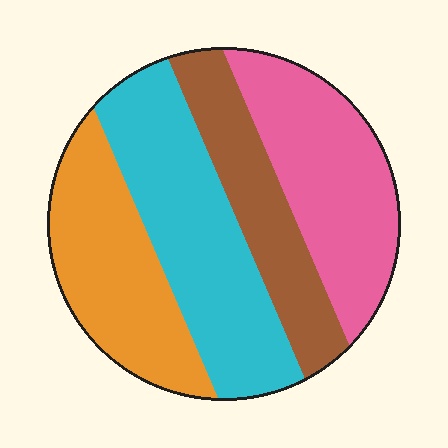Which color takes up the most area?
Cyan, at roughly 30%.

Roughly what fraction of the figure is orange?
Orange takes up about one quarter (1/4) of the figure.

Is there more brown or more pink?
Pink.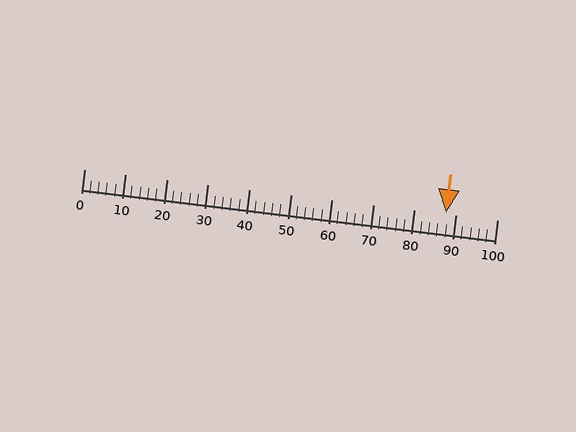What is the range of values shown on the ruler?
The ruler shows values from 0 to 100.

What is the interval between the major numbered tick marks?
The major tick marks are spaced 10 units apart.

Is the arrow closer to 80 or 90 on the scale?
The arrow is closer to 90.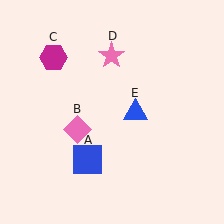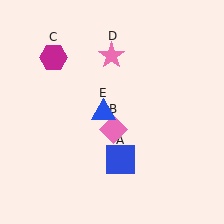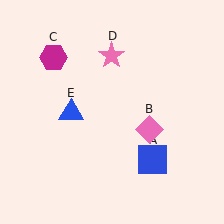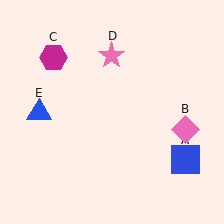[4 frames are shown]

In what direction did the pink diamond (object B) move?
The pink diamond (object B) moved right.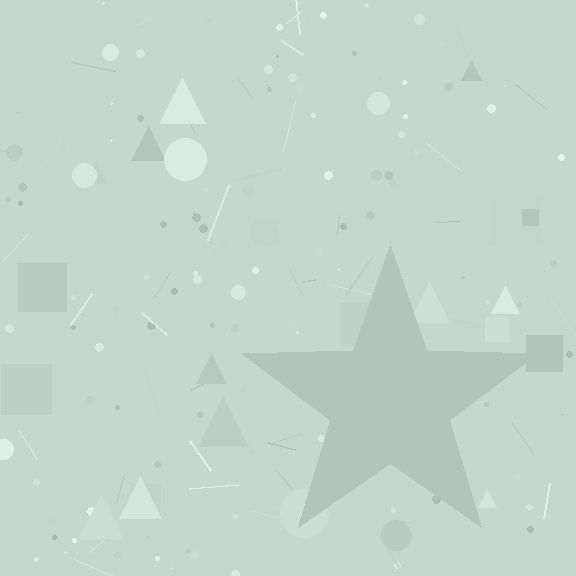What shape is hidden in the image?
A star is hidden in the image.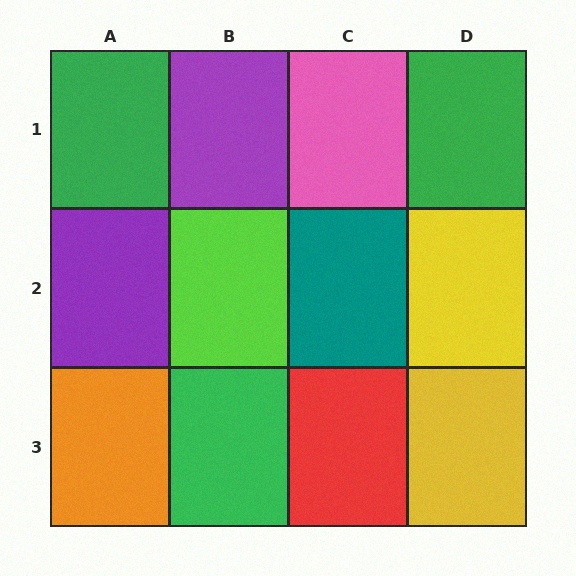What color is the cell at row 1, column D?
Green.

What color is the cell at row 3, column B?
Green.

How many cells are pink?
1 cell is pink.